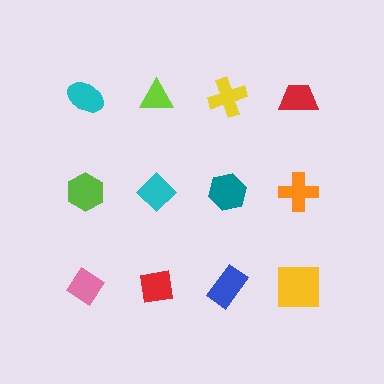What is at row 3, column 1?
A pink diamond.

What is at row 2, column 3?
A teal hexagon.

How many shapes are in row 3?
4 shapes.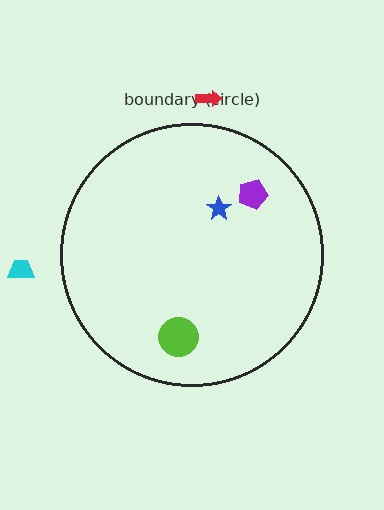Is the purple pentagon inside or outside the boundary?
Inside.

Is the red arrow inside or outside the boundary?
Outside.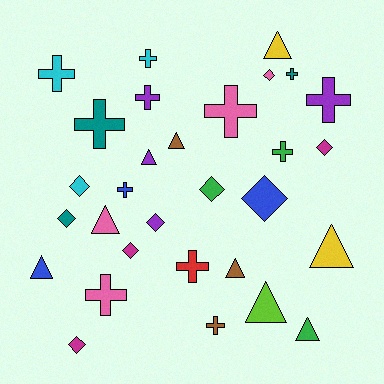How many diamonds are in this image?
There are 9 diamonds.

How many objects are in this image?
There are 30 objects.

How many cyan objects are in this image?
There are 3 cyan objects.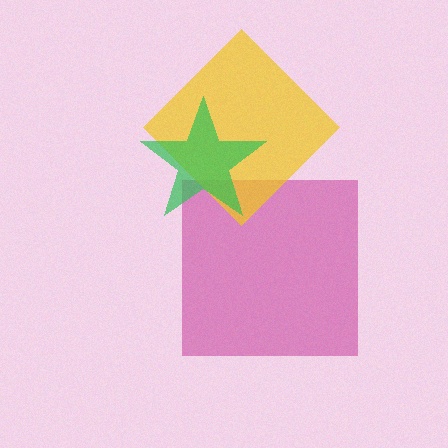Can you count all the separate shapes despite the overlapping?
Yes, there are 3 separate shapes.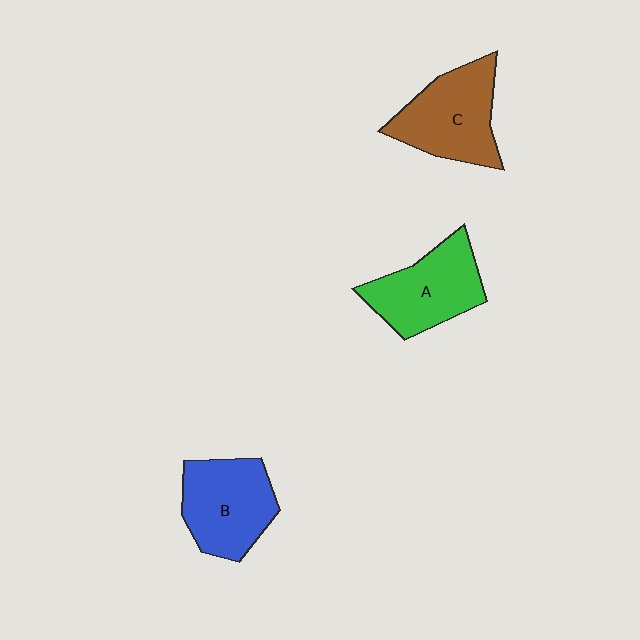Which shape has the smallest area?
Shape A (green).